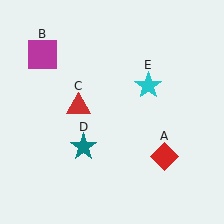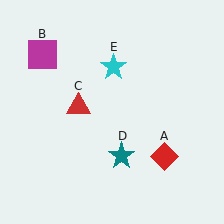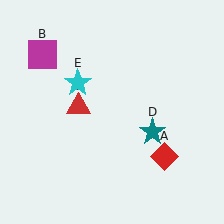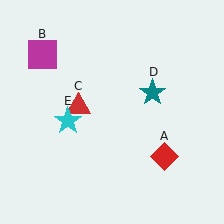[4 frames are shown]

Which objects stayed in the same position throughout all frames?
Red diamond (object A) and magenta square (object B) and red triangle (object C) remained stationary.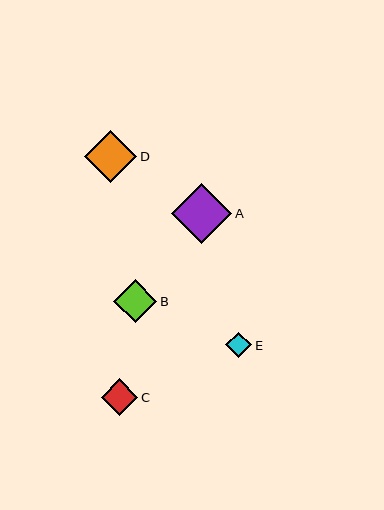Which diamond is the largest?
Diamond A is the largest with a size of approximately 60 pixels.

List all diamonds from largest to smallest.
From largest to smallest: A, D, B, C, E.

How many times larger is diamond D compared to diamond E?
Diamond D is approximately 2.0 times the size of diamond E.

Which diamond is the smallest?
Diamond E is the smallest with a size of approximately 26 pixels.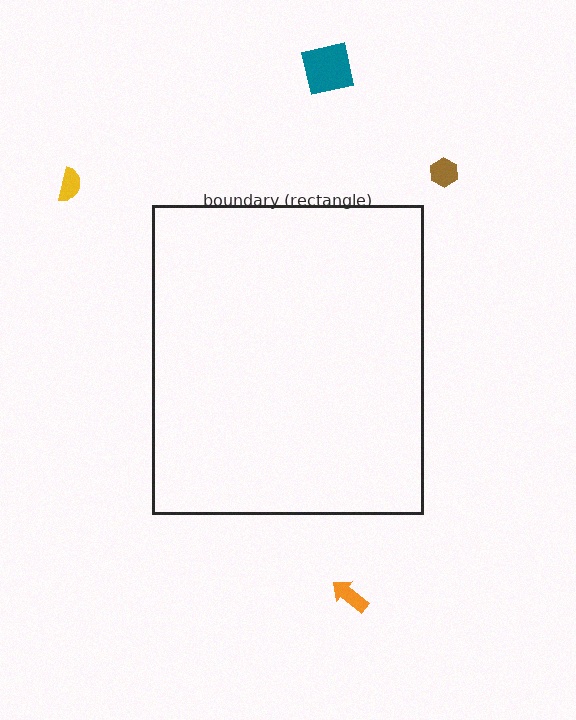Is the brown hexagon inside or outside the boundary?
Outside.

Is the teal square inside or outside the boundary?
Outside.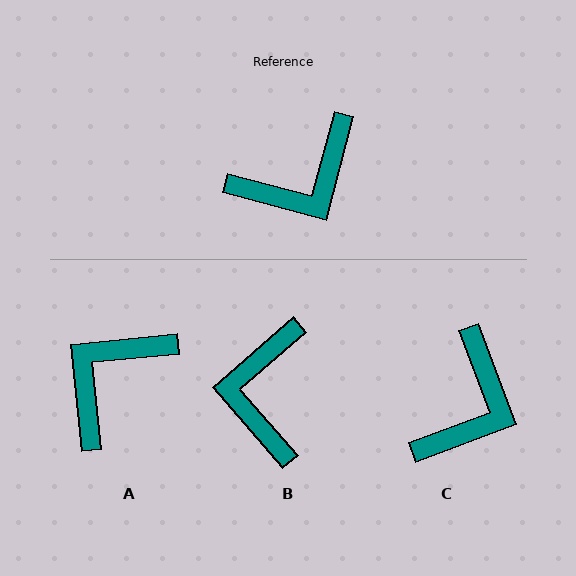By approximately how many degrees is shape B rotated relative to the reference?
Approximately 124 degrees clockwise.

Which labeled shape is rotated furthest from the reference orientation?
A, about 159 degrees away.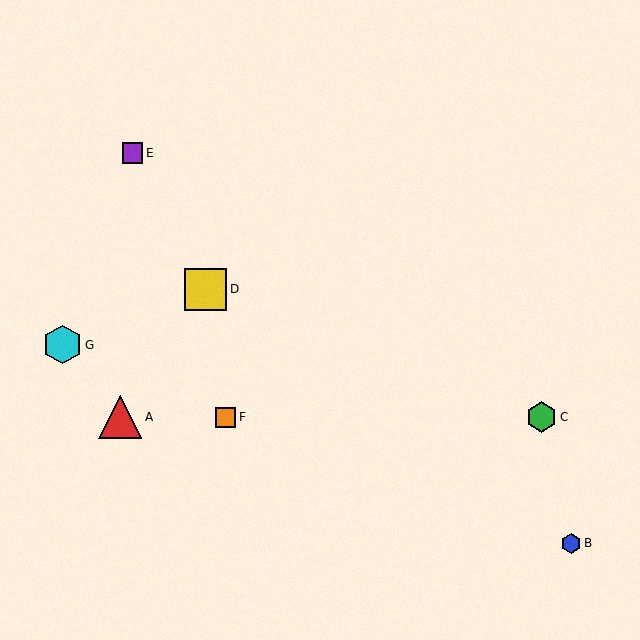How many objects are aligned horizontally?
3 objects (A, C, F) are aligned horizontally.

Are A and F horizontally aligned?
Yes, both are at y≈417.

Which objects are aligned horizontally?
Objects A, C, F are aligned horizontally.